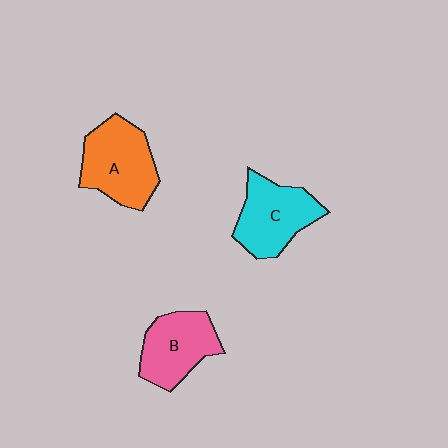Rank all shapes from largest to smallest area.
From largest to smallest: A (orange), C (cyan), B (pink).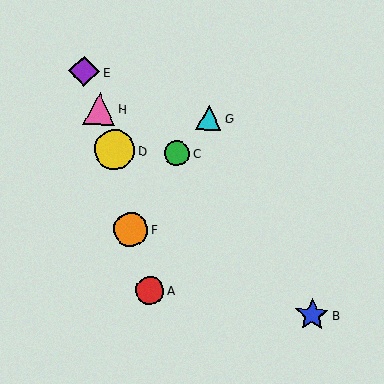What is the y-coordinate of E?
Object E is at y≈71.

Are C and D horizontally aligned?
Yes, both are at y≈153.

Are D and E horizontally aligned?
No, D is at y≈150 and E is at y≈71.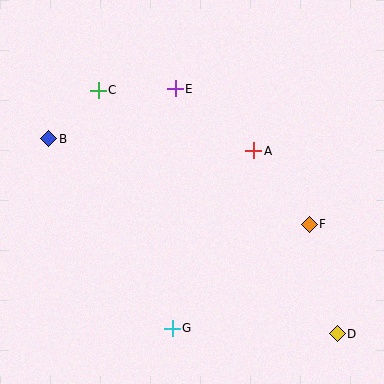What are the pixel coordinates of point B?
Point B is at (49, 139).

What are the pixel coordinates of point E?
Point E is at (175, 89).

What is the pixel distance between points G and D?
The distance between G and D is 165 pixels.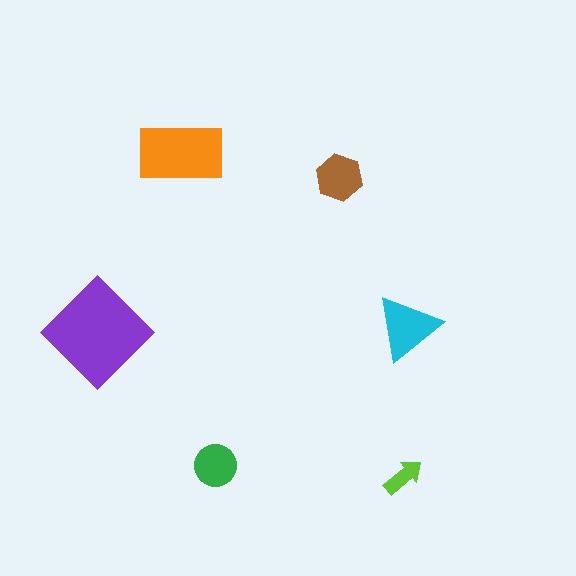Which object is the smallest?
The lime arrow.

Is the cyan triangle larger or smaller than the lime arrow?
Larger.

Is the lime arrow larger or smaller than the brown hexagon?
Smaller.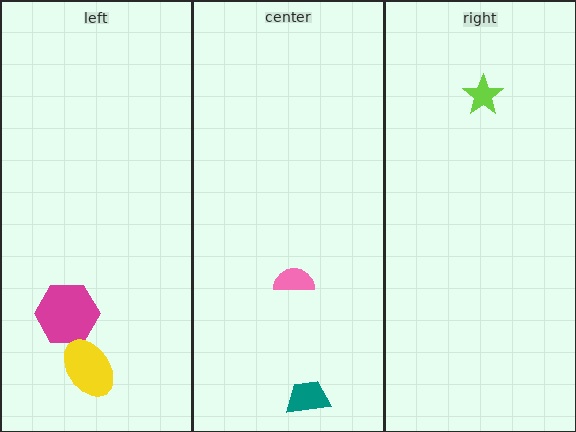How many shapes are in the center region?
2.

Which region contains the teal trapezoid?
The center region.